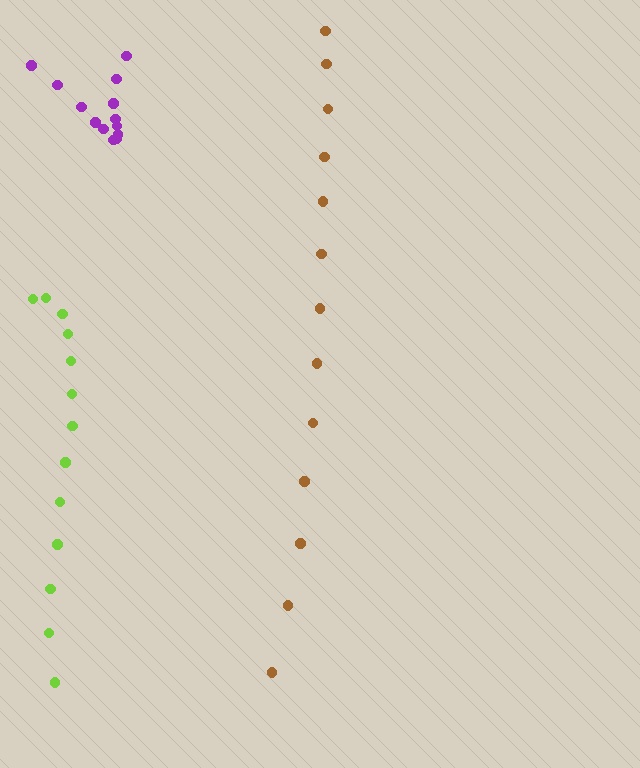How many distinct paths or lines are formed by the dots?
There are 3 distinct paths.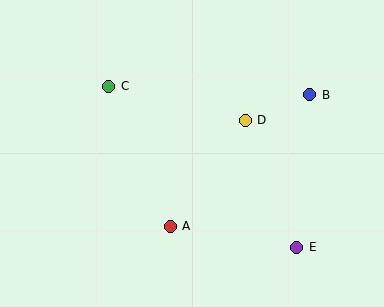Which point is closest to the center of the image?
Point D at (245, 120) is closest to the center.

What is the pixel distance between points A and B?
The distance between A and B is 192 pixels.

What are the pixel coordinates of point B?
Point B is at (310, 95).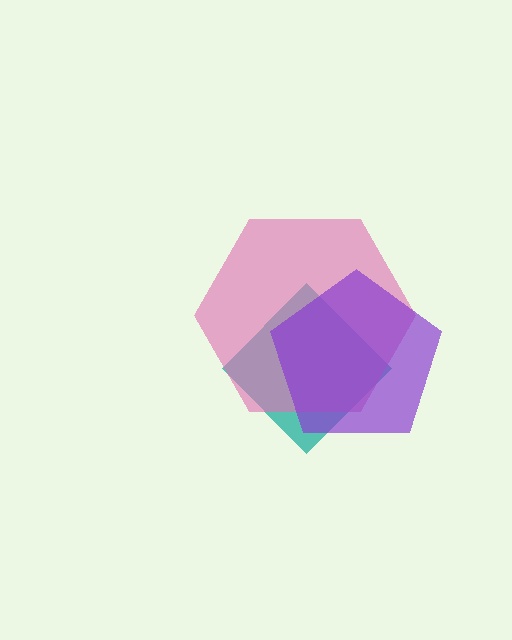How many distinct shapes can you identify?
There are 3 distinct shapes: a teal diamond, a pink hexagon, a purple pentagon.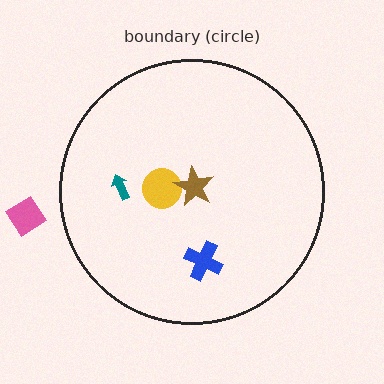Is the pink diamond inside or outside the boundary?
Outside.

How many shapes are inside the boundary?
4 inside, 1 outside.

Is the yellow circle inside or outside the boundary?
Inside.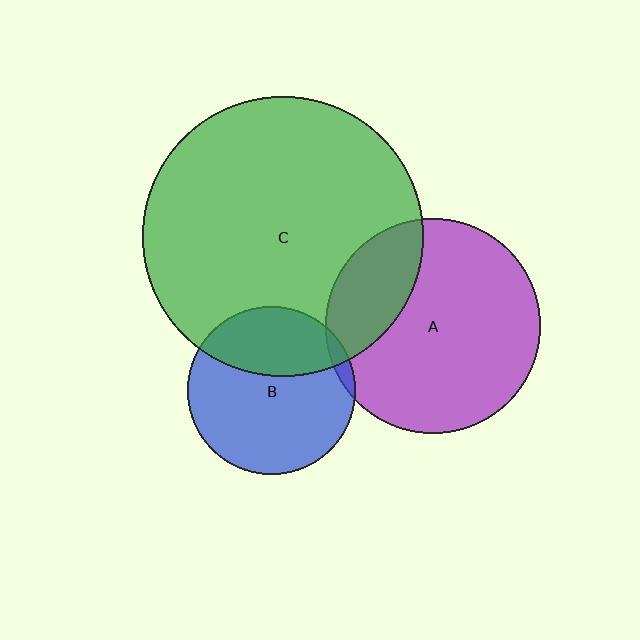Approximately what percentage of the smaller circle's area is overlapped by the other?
Approximately 25%.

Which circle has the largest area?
Circle C (green).